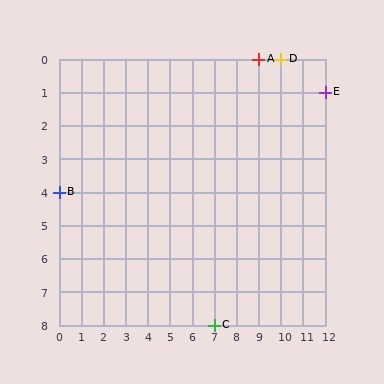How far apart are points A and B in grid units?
Points A and B are 9 columns and 4 rows apart (about 9.8 grid units diagonally).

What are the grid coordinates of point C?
Point C is at grid coordinates (7, 8).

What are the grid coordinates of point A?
Point A is at grid coordinates (9, 0).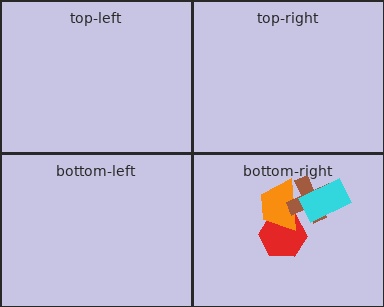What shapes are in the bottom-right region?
The red hexagon, the orange trapezoid, the brown cross, the cyan rectangle.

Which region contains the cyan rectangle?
The bottom-right region.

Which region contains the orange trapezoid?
The bottom-right region.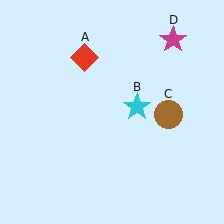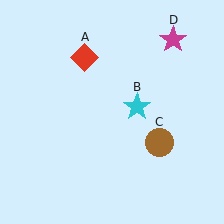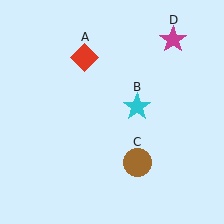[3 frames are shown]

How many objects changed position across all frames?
1 object changed position: brown circle (object C).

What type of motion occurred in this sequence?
The brown circle (object C) rotated clockwise around the center of the scene.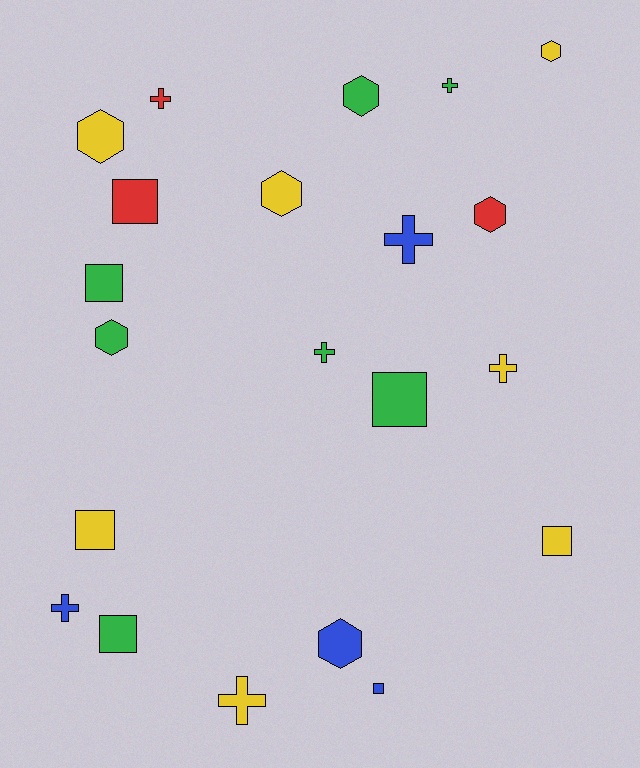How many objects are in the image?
There are 21 objects.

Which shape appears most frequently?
Hexagon, with 7 objects.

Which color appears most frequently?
Yellow, with 7 objects.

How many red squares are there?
There is 1 red square.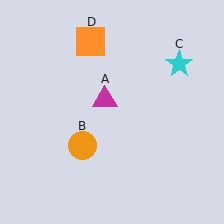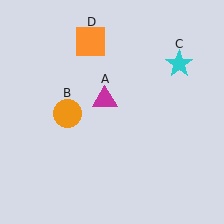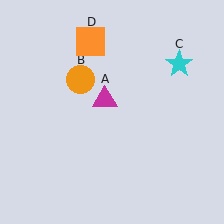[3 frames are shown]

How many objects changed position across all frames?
1 object changed position: orange circle (object B).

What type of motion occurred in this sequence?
The orange circle (object B) rotated clockwise around the center of the scene.